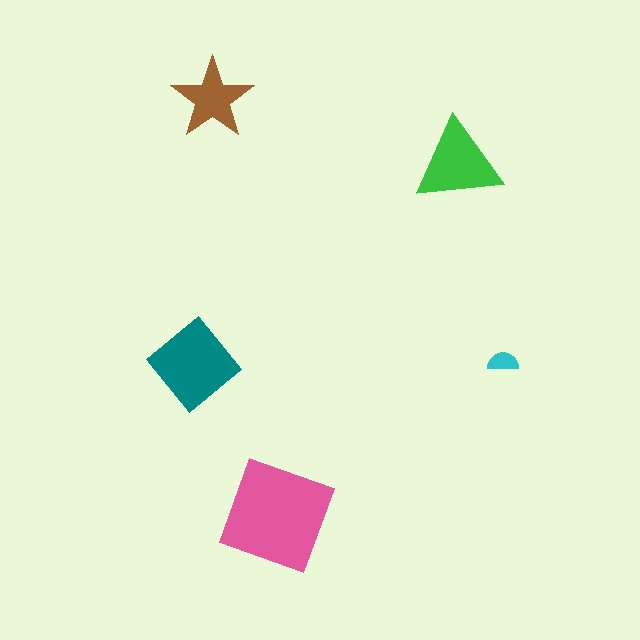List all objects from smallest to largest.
The cyan semicircle, the brown star, the green triangle, the teal diamond, the pink square.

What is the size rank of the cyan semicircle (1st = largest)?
5th.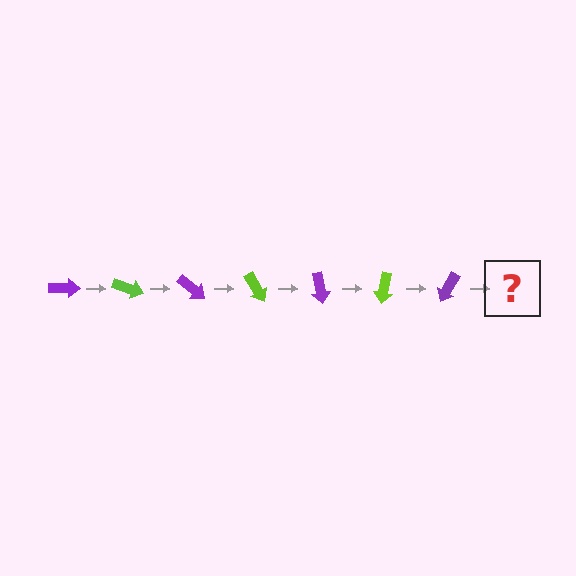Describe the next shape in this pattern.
It should be a lime arrow, rotated 140 degrees from the start.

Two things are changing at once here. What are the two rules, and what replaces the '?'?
The two rules are that it rotates 20 degrees each step and the color cycles through purple and lime. The '?' should be a lime arrow, rotated 140 degrees from the start.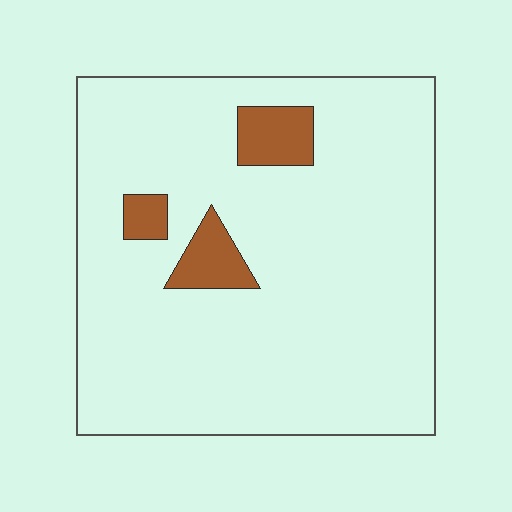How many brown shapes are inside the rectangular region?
3.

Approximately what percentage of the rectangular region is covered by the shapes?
Approximately 10%.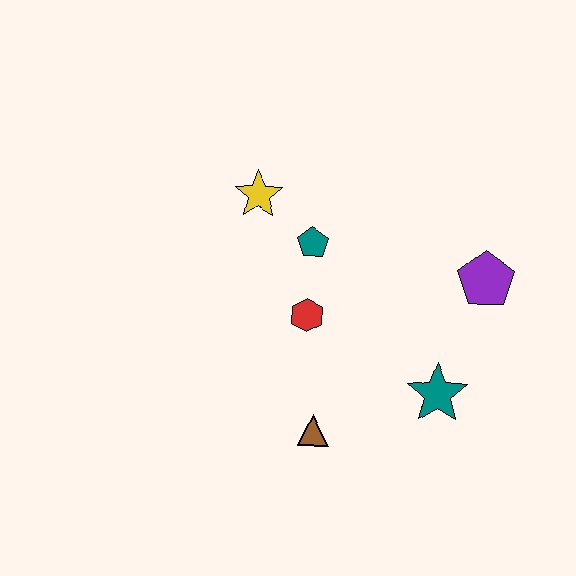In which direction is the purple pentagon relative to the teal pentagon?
The purple pentagon is to the right of the teal pentagon.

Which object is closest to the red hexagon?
The teal pentagon is closest to the red hexagon.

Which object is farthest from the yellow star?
The teal star is farthest from the yellow star.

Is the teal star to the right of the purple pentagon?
No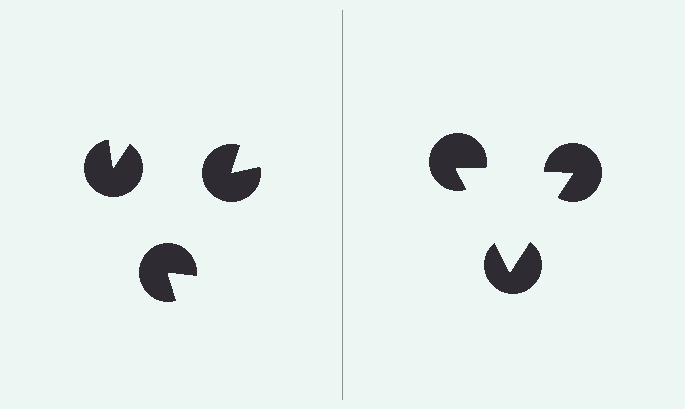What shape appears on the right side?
An illusory triangle.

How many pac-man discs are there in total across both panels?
6 — 3 on each side.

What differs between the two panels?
The pac-man discs are positioned identically on both sides; only the wedge orientations differ. On the right they align to a triangle; on the left they are misaligned.